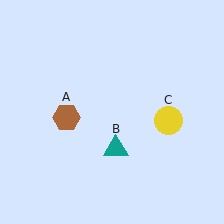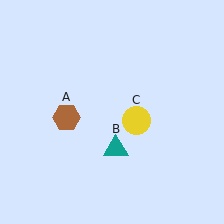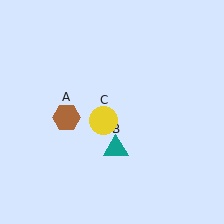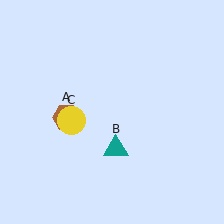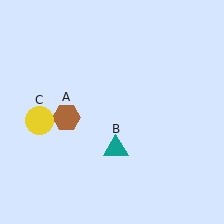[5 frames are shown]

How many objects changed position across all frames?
1 object changed position: yellow circle (object C).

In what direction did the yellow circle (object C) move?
The yellow circle (object C) moved left.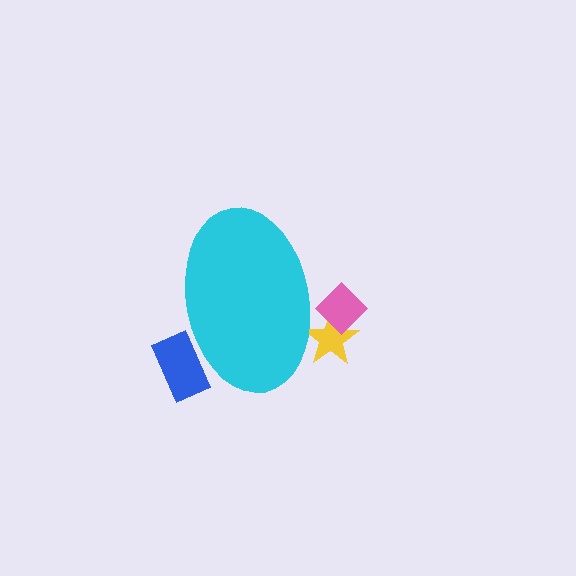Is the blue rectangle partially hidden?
Yes, the blue rectangle is partially hidden behind the cyan ellipse.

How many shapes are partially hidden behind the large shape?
3 shapes are partially hidden.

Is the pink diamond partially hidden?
Yes, the pink diamond is partially hidden behind the cyan ellipse.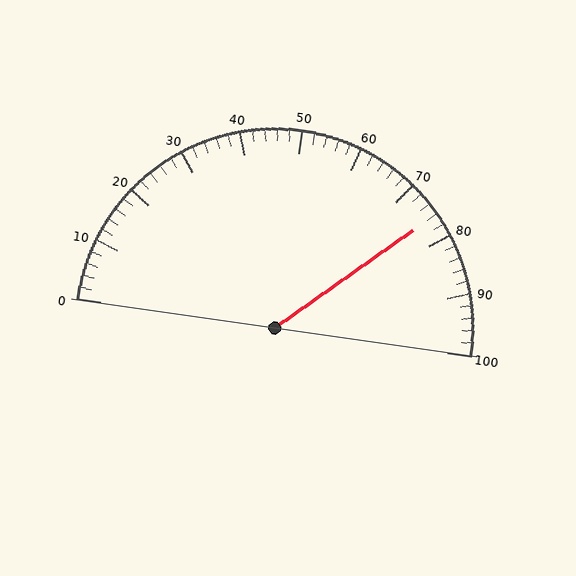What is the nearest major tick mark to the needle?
The nearest major tick mark is 80.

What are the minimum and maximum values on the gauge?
The gauge ranges from 0 to 100.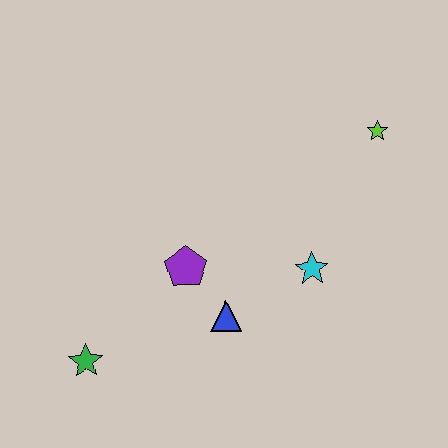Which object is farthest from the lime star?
The green star is farthest from the lime star.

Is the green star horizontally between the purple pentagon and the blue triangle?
No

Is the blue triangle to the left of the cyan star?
Yes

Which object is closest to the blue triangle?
The purple pentagon is closest to the blue triangle.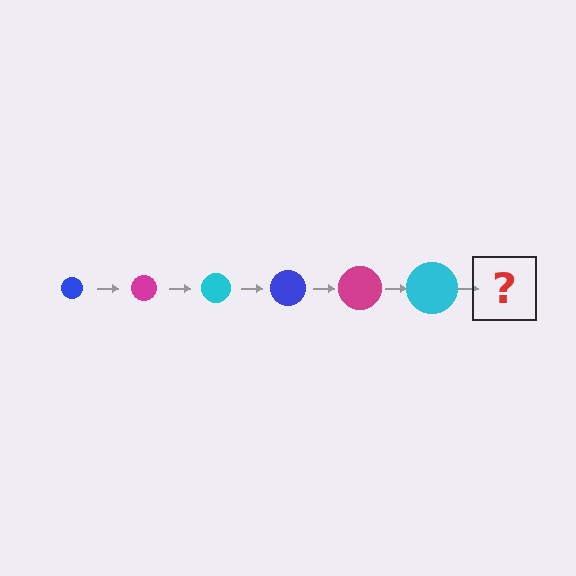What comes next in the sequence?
The next element should be a blue circle, larger than the previous one.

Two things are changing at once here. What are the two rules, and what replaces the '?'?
The two rules are that the circle grows larger each step and the color cycles through blue, magenta, and cyan. The '?' should be a blue circle, larger than the previous one.